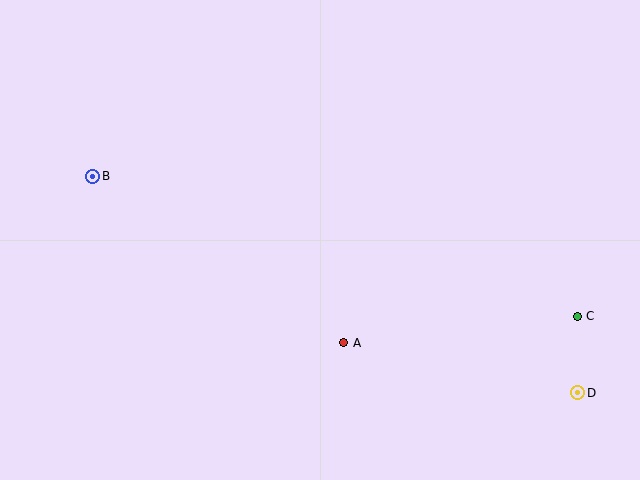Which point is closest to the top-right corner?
Point C is closest to the top-right corner.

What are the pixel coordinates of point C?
Point C is at (577, 316).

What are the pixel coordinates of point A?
Point A is at (344, 343).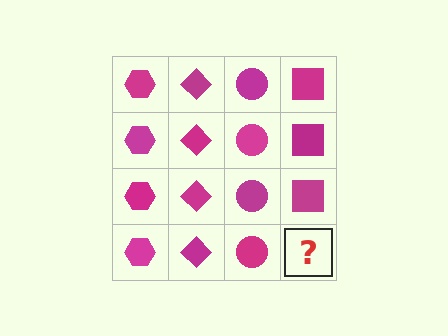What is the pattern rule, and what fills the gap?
The rule is that each column has a consistent shape. The gap should be filled with a magenta square.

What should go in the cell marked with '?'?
The missing cell should contain a magenta square.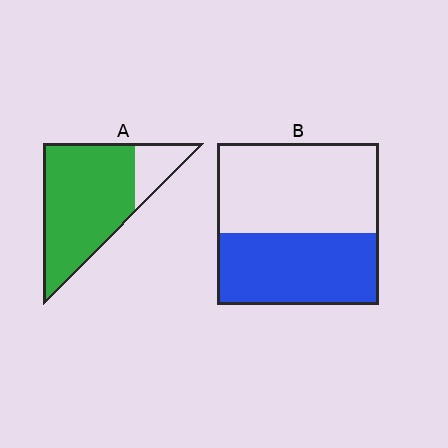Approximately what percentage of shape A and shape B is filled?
A is approximately 80% and B is approximately 45%.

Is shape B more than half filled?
No.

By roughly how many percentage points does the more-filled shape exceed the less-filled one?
By roughly 35 percentage points (A over B).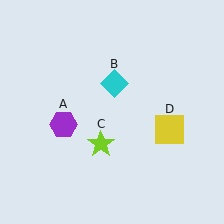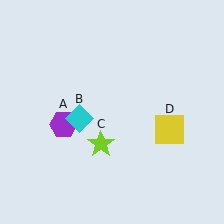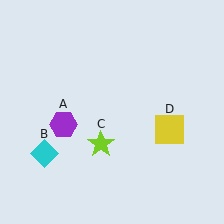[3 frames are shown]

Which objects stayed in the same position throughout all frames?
Purple hexagon (object A) and lime star (object C) and yellow square (object D) remained stationary.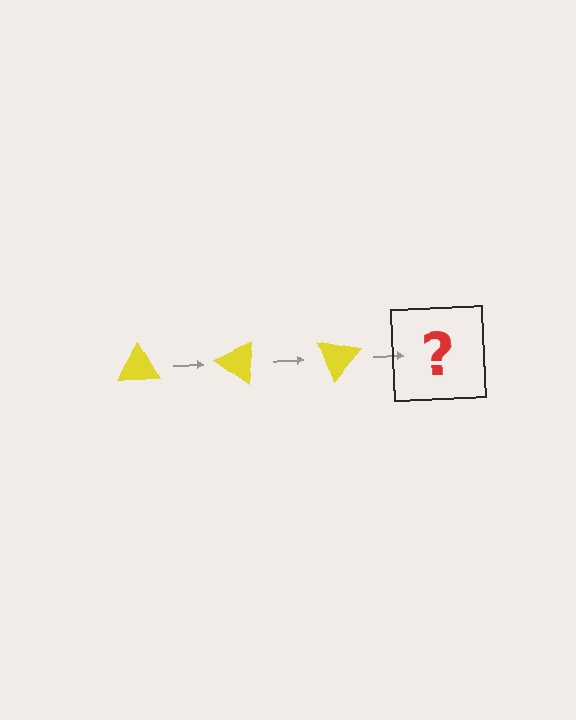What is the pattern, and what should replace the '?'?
The pattern is that the triangle rotates 35 degrees each step. The '?' should be a yellow triangle rotated 105 degrees.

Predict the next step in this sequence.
The next step is a yellow triangle rotated 105 degrees.